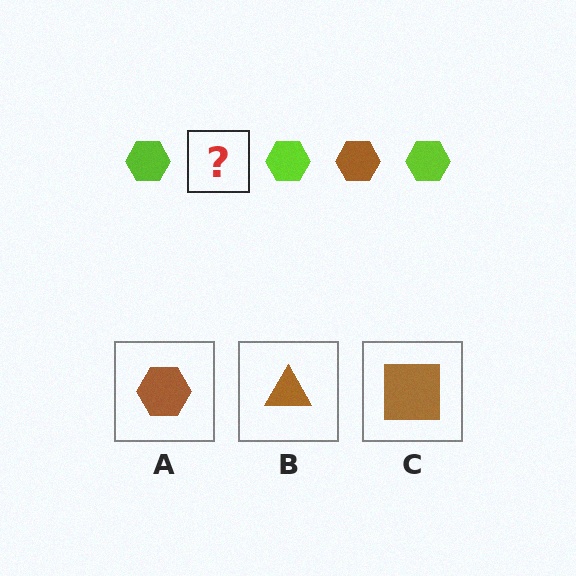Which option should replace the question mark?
Option A.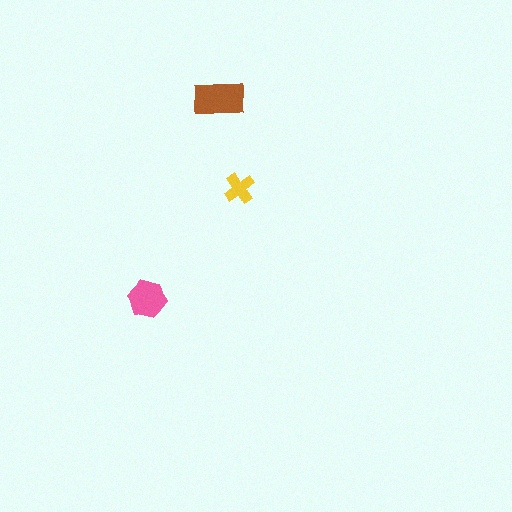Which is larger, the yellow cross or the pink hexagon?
The pink hexagon.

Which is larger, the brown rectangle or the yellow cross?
The brown rectangle.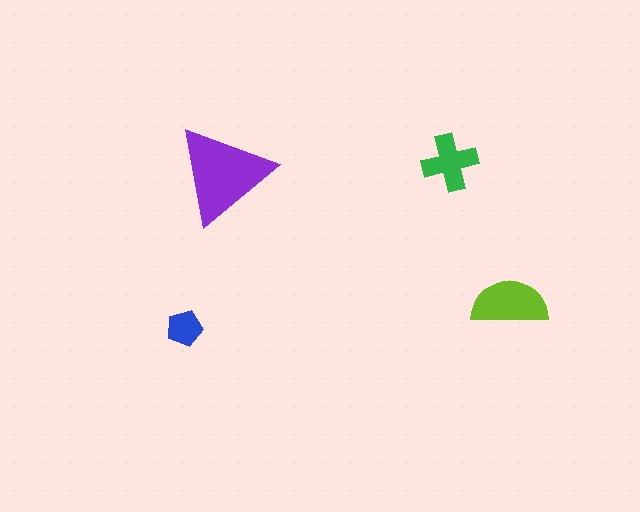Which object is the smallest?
The blue pentagon.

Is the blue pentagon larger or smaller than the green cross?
Smaller.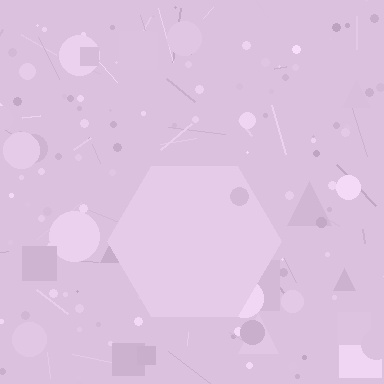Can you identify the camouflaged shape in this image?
The camouflaged shape is a hexagon.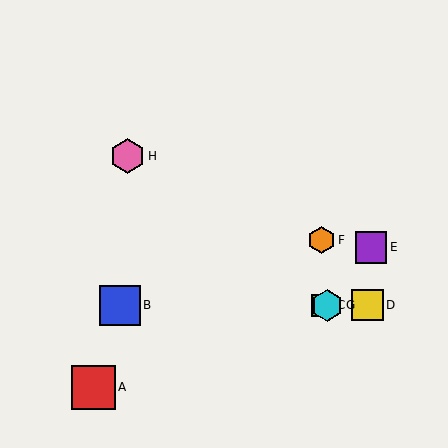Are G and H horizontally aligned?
No, G is at y≈305 and H is at y≈156.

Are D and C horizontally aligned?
Yes, both are at y≈305.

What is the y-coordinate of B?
Object B is at y≈305.